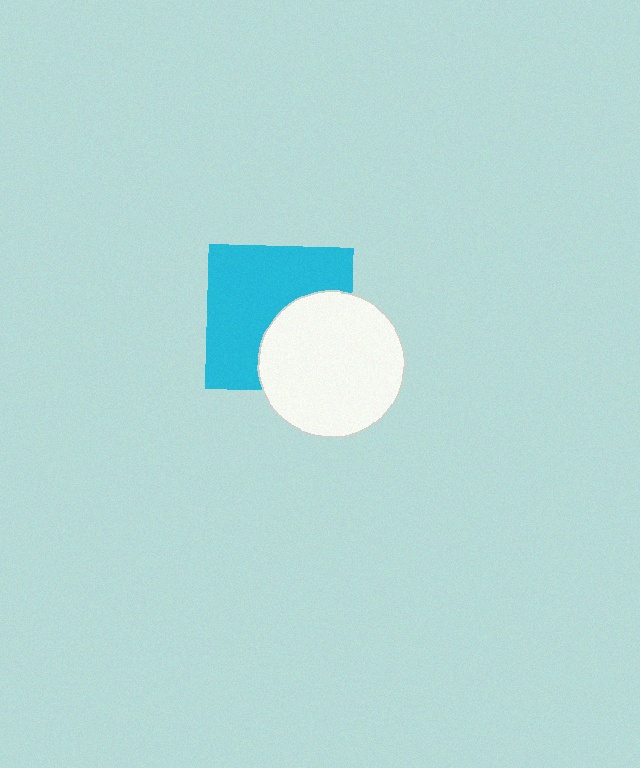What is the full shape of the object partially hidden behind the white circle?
The partially hidden object is a cyan square.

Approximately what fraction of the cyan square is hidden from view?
Roughly 39% of the cyan square is hidden behind the white circle.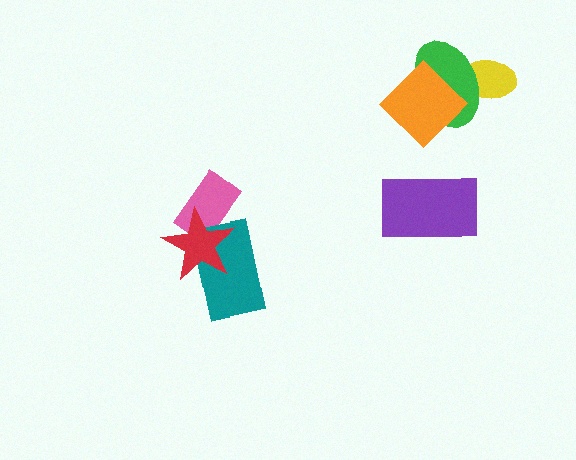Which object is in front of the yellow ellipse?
The green ellipse is in front of the yellow ellipse.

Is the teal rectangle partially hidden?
Yes, it is partially covered by another shape.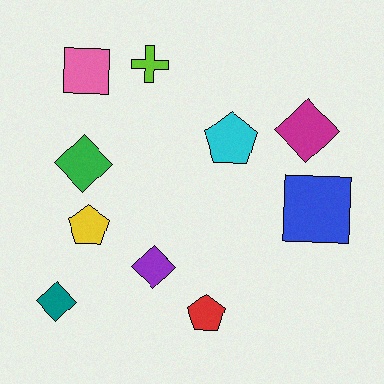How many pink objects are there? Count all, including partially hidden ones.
There is 1 pink object.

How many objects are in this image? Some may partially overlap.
There are 10 objects.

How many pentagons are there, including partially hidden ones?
There are 3 pentagons.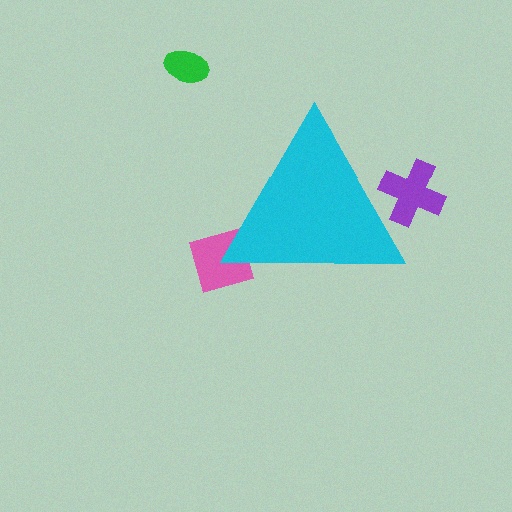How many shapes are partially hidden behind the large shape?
2 shapes are partially hidden.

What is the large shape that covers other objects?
A cyan triangle.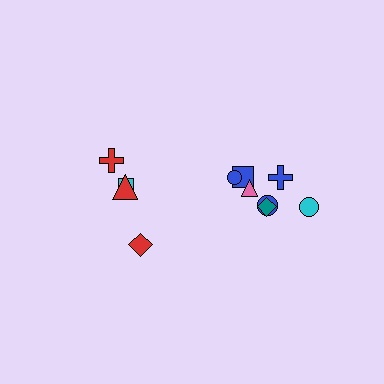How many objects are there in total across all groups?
There are 11 objects.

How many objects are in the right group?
There are 7 objects.